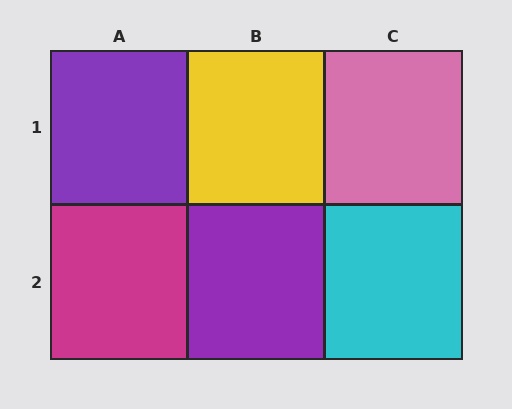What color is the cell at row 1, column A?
Purple.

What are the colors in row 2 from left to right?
Magenta, purple, cyan.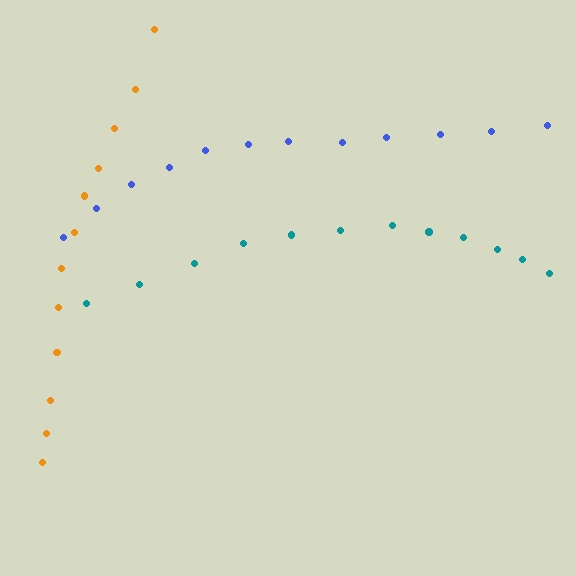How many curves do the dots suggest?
There are 3 distinct paths.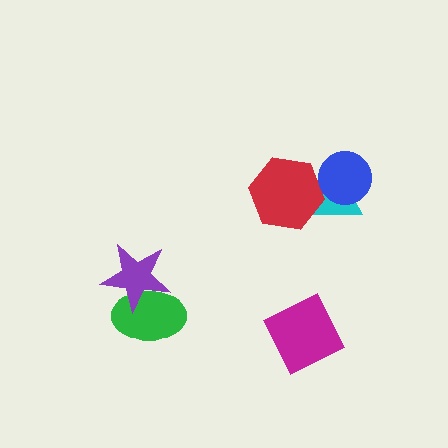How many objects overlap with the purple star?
1 object overlaps with the purple star.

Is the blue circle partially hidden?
No, no other shape covers it.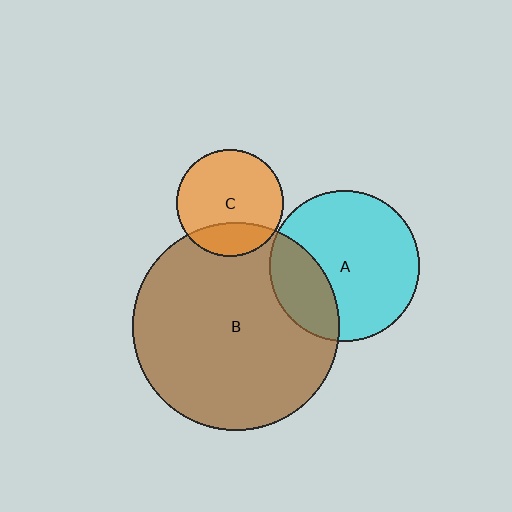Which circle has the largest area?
Circle B (brown).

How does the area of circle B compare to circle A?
Approximately 1.9 times.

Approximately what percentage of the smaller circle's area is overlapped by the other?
Approximately 25%.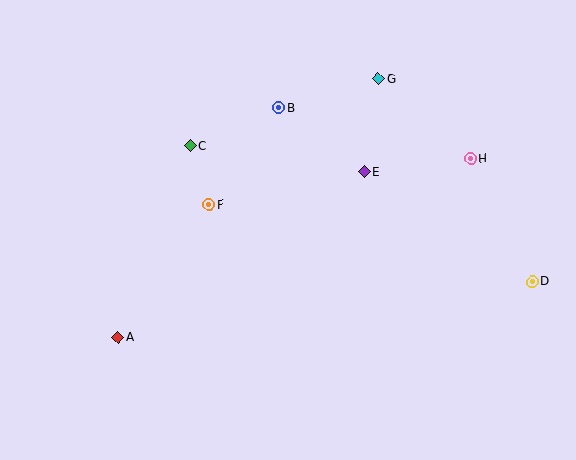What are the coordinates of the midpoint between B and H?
The midpoint between B and H is at (375, 133).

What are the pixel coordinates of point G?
Point G is at (378, 79).